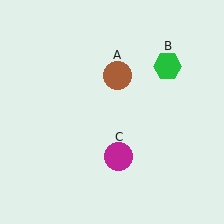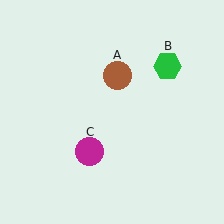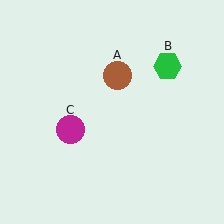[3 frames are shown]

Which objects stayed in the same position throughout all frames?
Brown circle (object A) and green hexagon (object B) remained stationary.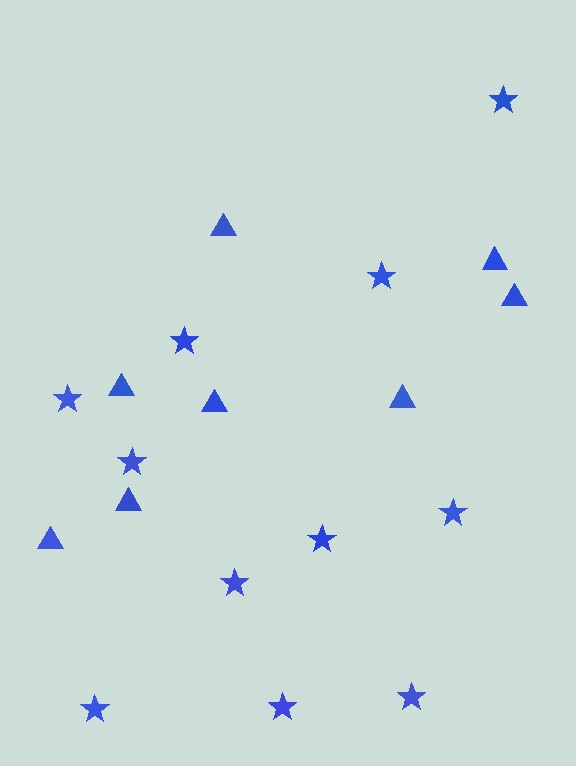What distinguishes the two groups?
There are 2 groups: one group of stars (11) and one group of triangles (8).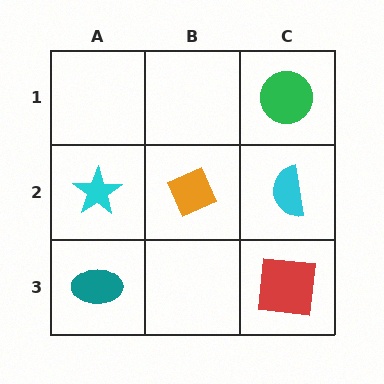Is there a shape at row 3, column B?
No, that cell is empty.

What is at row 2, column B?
An orange diamond.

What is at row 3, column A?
A teal ellipse.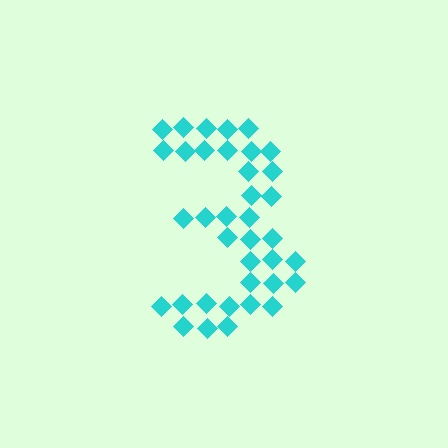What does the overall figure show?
The overall figure shows the digit 3.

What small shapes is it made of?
It is made of small diamonds.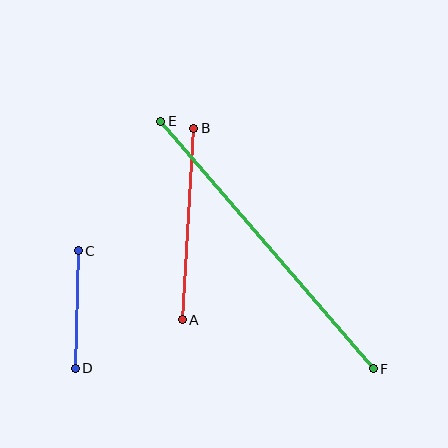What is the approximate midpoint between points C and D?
The midpoint is at approximately (77, 310) pixels.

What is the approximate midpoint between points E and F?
The midpoint is at approximately (267, 245) pixels.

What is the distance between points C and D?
The distance is approximately 117 pixels.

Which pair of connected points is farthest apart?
Points E and F are farthest apart.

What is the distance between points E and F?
The distance is approximately 327 pixels.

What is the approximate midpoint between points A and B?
The midpoint is at approximately (188, 224) pixels.